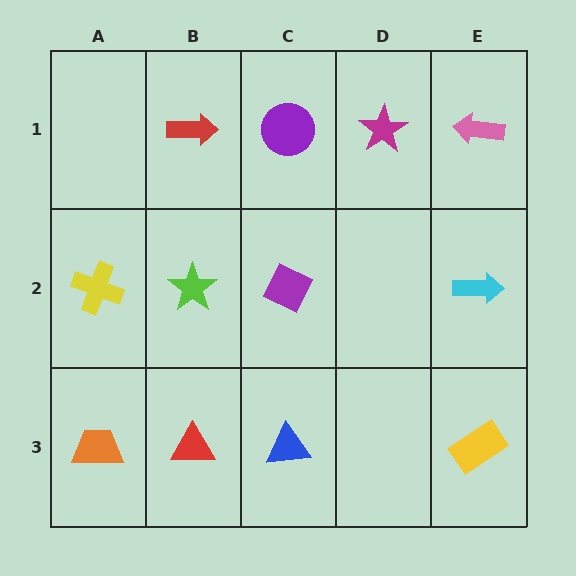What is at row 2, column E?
A cyan arrow.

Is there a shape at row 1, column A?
No, that cell is empty.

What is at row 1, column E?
A pink arrow.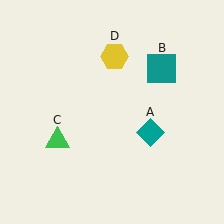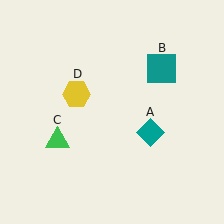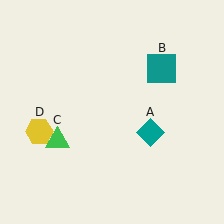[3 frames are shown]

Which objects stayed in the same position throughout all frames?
Teal diamond (object A) and teal square (object B) and green triangle (object C) remained stationary.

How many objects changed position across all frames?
1 object changed position: yellow hexagon (object D).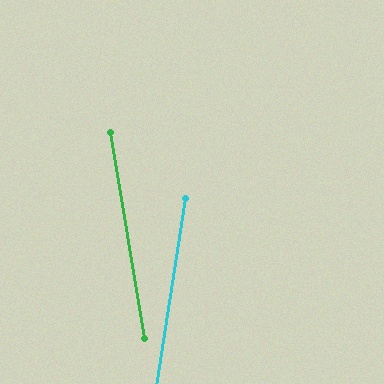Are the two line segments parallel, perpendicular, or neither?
Neither parallel nor perpendicular — they differ by about 18°.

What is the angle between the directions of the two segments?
Approximately 18 degrees.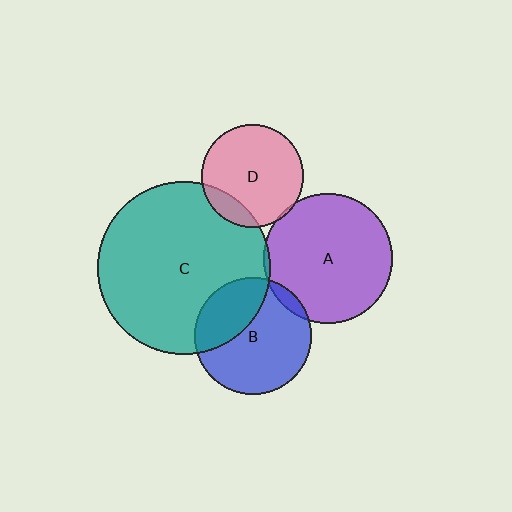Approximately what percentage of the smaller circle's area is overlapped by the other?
Approximately 15%.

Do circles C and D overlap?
Yes.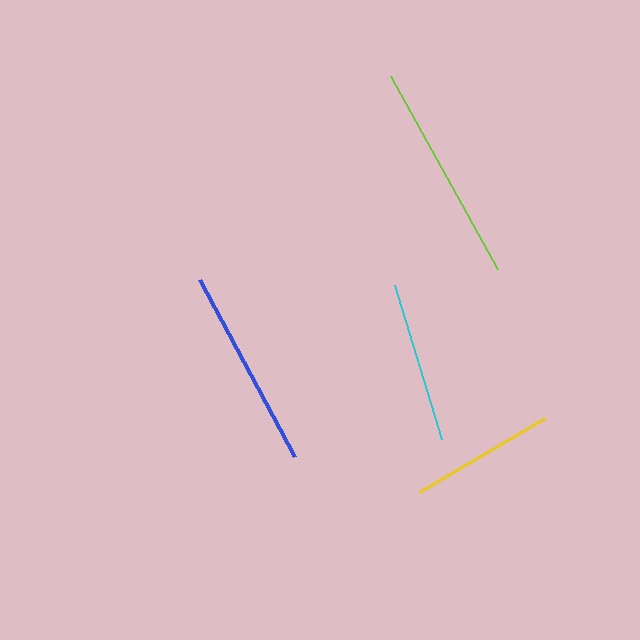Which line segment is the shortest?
The yellow line is the shortest at approximately 145 pixels.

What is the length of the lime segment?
The lime segment is approximately 221 pixels long.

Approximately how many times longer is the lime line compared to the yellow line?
The lime line is approximately 1.5 times the length of the yellow line.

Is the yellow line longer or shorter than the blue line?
The blue line is longer than the yellow line.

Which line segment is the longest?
The lime line is the longest at approximately 221 pixels.